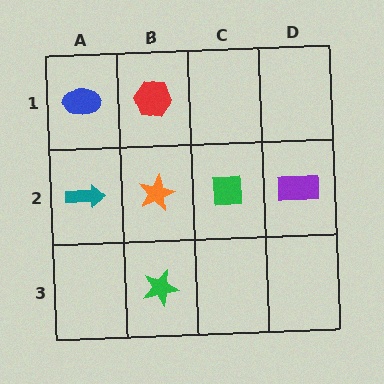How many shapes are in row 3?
1 shape.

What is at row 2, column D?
A purple rectangle.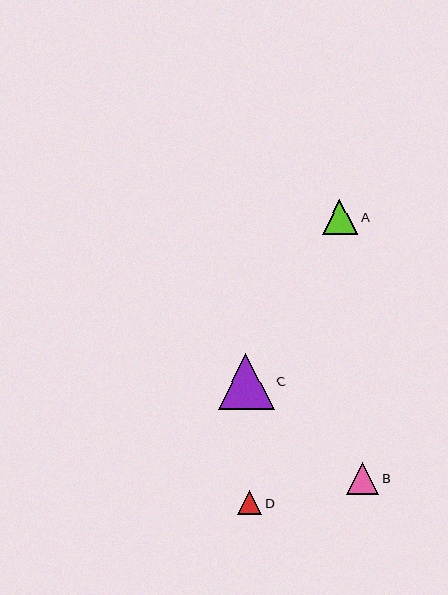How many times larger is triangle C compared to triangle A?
Triangle C is approximately 1.6 times the size of triangle A.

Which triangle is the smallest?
Triangle D is the smallest with a size of approximately 24 pixels.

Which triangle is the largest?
Triangle C is the largest with a size of approximately 56 pixels.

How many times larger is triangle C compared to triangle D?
Triangle C is approximately 2.3 times the size of triangle D.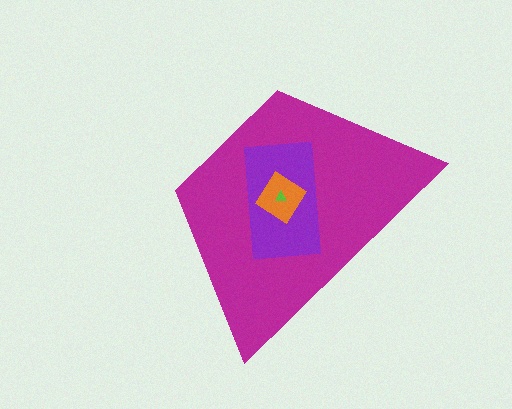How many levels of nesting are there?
4.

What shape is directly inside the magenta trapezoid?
The purple rectangle.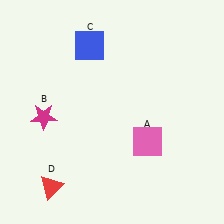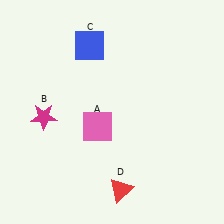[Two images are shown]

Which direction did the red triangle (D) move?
The red triangle (D) moved right.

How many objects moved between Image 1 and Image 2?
2 objects moved between the two images.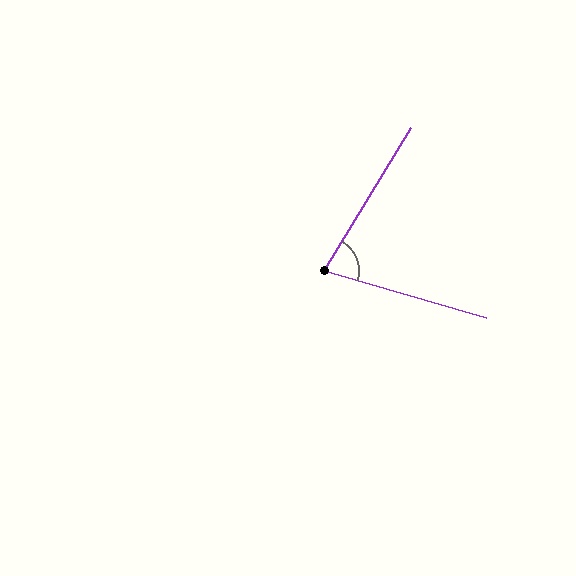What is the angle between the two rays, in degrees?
Approximately 75 degrees.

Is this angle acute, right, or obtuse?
It is acute.